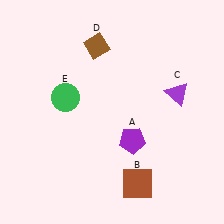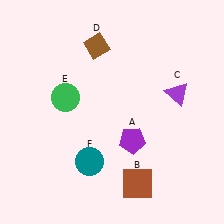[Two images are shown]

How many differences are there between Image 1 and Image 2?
There is 1 difference between the two images.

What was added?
A teal circle (F) was added in Image 2.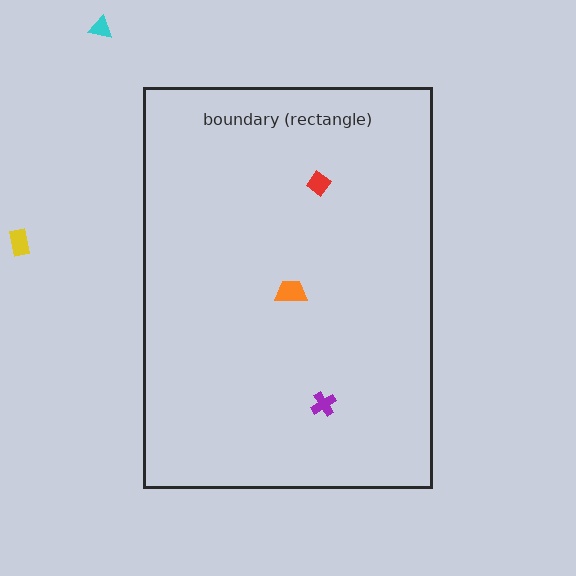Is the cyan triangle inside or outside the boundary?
Outside.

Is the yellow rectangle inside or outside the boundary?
Outside.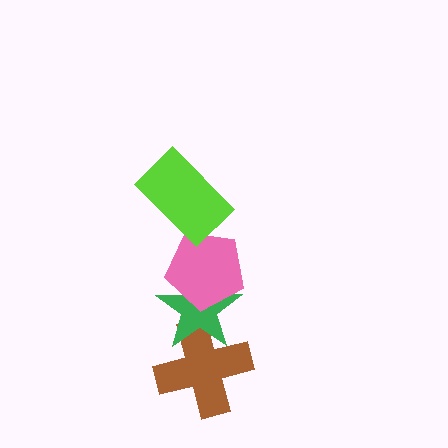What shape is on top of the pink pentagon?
The lime rectangle is on top of the pink pentagon.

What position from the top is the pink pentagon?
The pink pentagon is 2nd from the top.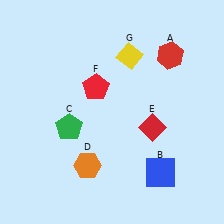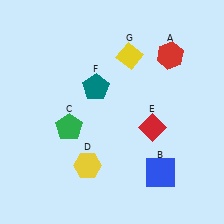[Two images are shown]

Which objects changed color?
D changed from orange to yellow. F changed from red to teal.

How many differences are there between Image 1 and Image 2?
There are 2 differences between the two images.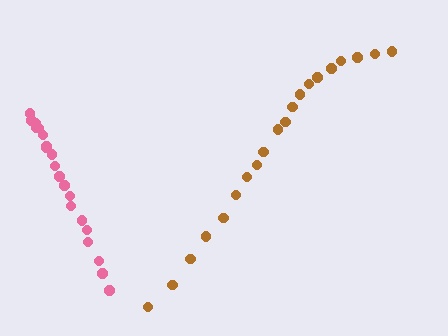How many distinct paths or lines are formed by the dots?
There are 2 distinct paths.